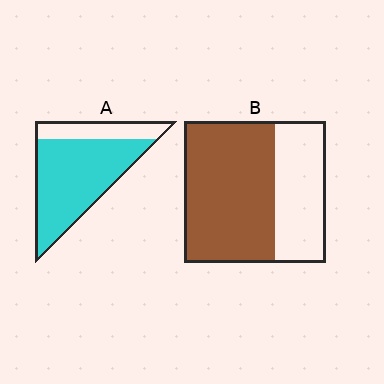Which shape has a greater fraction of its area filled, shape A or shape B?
Shape A.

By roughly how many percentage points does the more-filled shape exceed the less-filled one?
By roughly 10 percentage points (A over B).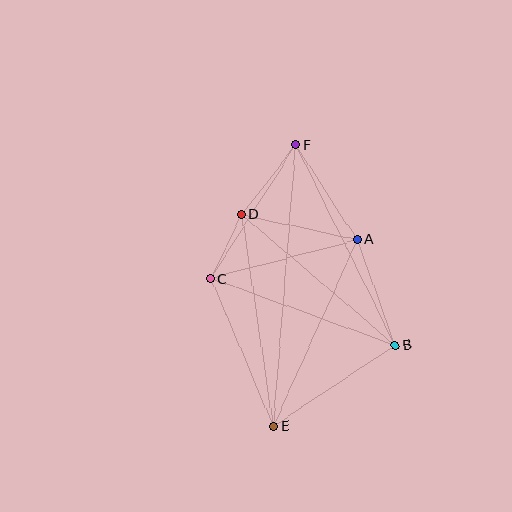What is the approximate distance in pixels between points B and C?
The distance between B and C is approximately 196 pixels.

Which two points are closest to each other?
Points C and D are closest to each other.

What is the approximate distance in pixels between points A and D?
The distance between A and D is approximately 118 pixels.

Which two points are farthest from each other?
Points E and F are farthest from each other.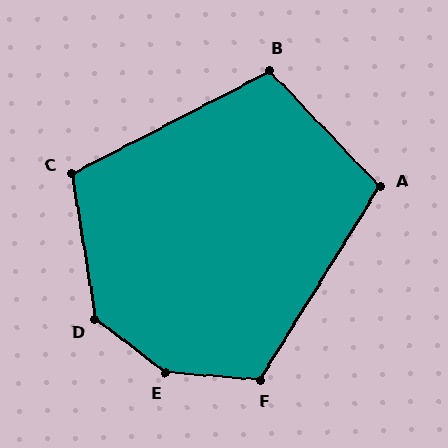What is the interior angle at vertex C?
Approximately 108 degrees (obtuse).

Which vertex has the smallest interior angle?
A, at approximately 105 degrees.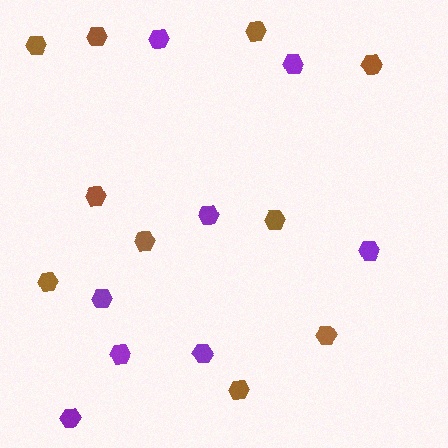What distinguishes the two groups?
There are 2 groups: one group of brown hexagons (10) and one group of purple hexagons (8).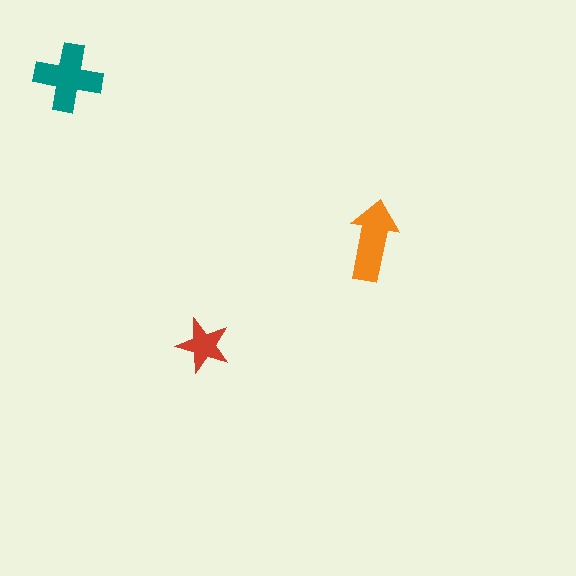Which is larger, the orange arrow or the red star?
The orange arrow.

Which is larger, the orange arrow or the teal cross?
The teal cross.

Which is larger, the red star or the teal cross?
The teal cross.